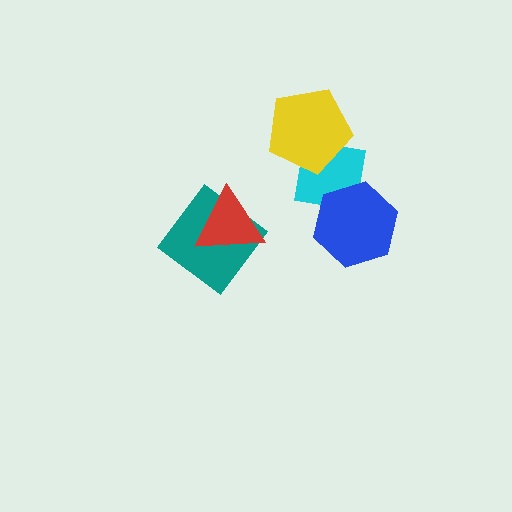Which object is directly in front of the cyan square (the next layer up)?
The yellow pentagon is directly in front of the cyan square.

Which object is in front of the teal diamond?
The red triangle is in front of the teal diamond.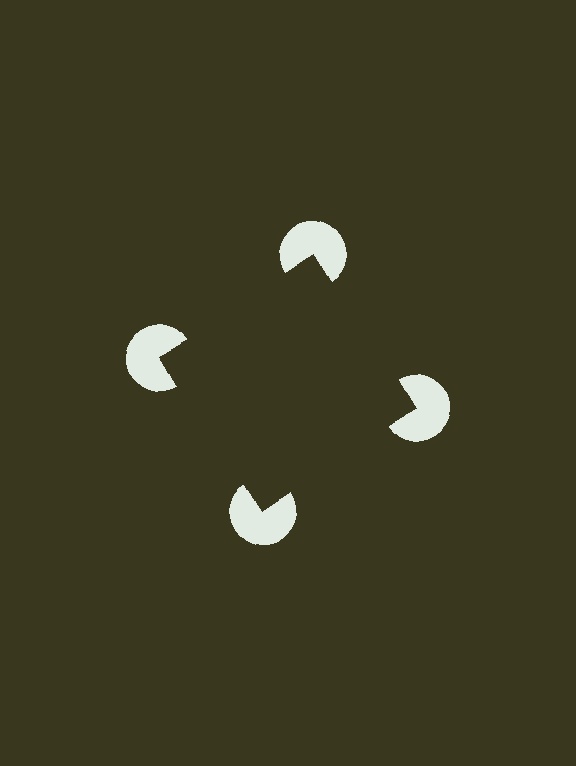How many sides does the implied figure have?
4 sides.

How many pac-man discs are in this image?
There are 4 — one at each vertex of the illusory square.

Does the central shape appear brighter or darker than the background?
It typically appears slightly darker than the background, even though no actual brightness change is drawn.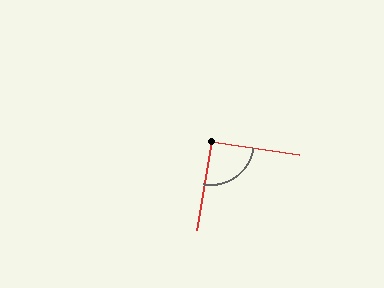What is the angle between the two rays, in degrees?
Approximately 91 degrees.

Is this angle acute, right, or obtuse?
It is approximately a right angle.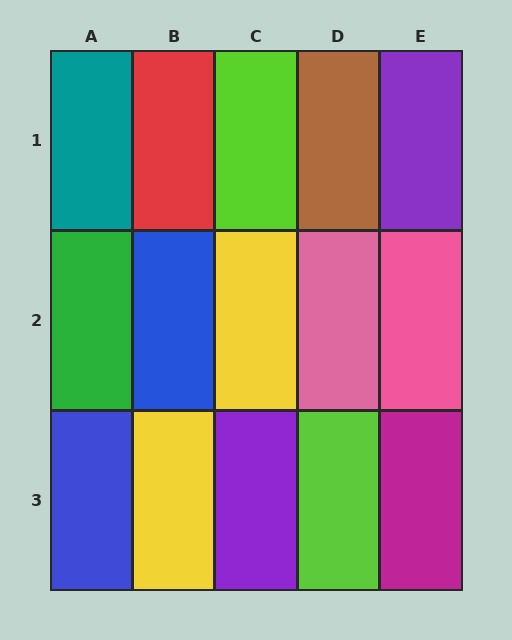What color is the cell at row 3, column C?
Purple.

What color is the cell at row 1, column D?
Brown.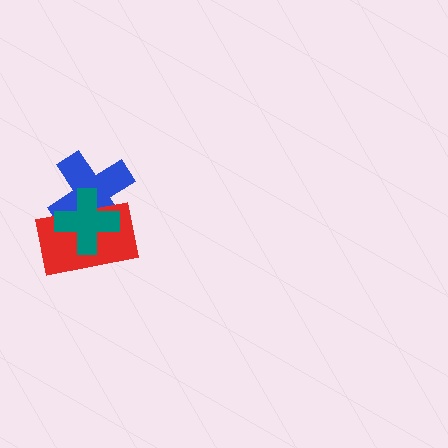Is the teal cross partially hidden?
No, no other shape covers it.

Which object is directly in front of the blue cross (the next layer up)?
The red rectangle is directly in front of the blue cross.